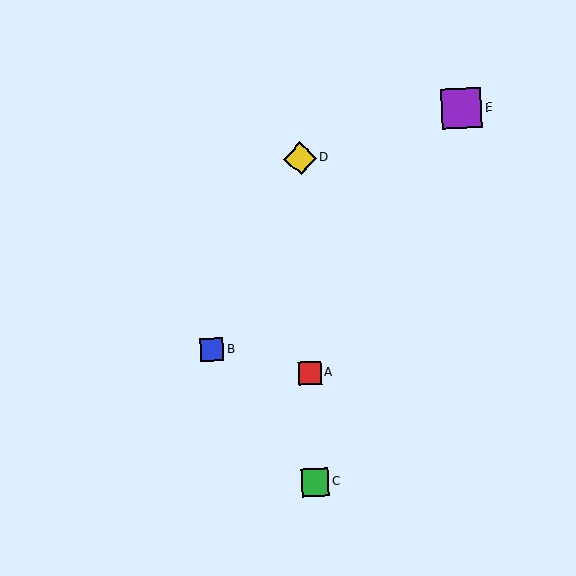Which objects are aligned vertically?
Objects A, C, D are aligned vertically.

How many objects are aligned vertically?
3 objects (A, C, D) are aligned vertically.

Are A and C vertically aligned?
Yes, both are at x≈310.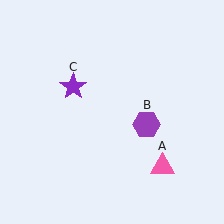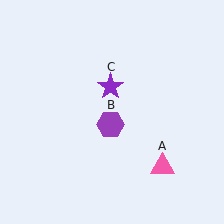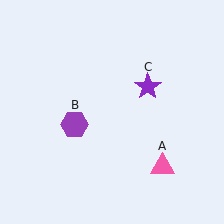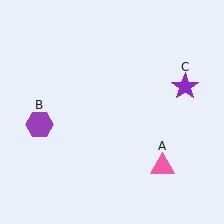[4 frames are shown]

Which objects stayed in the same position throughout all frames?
Pink triangle (object A) remained stationary.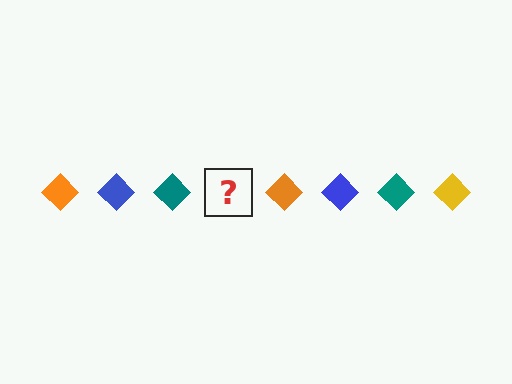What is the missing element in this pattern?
The missing element is a yellow diamond.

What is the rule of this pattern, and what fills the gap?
The rule is that the pattern cycles through orange, blue, teal, yellow diamonds. The gap should be filled with a yellow diamond.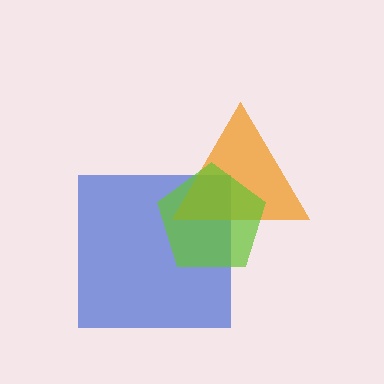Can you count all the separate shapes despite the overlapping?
Yes, there are 3 separate shapes.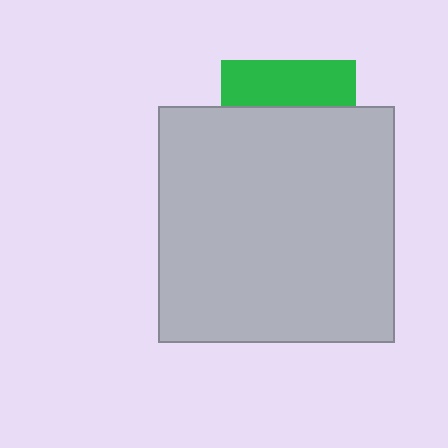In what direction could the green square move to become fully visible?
The green square could move up. That would shift it out from behind the light gray square entirely.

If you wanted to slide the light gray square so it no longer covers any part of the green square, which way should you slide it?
Slide it down — that is the most direct way to separate the two shapes.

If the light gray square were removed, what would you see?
You would see the complete green square.